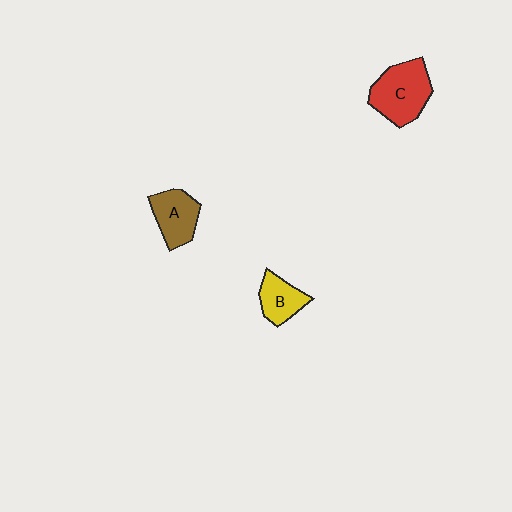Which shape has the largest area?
Shape C (red).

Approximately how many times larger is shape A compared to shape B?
Approximately 1.2 times.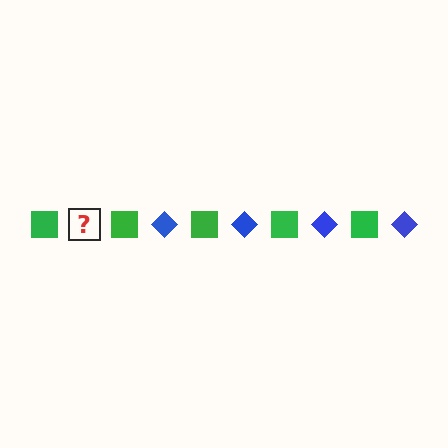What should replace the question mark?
The question mark should be replaced with a blue diamond.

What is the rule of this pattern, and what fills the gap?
The rule is that the pattern alternates between green square and blue diamond. The gap should be filled with a blue diamond.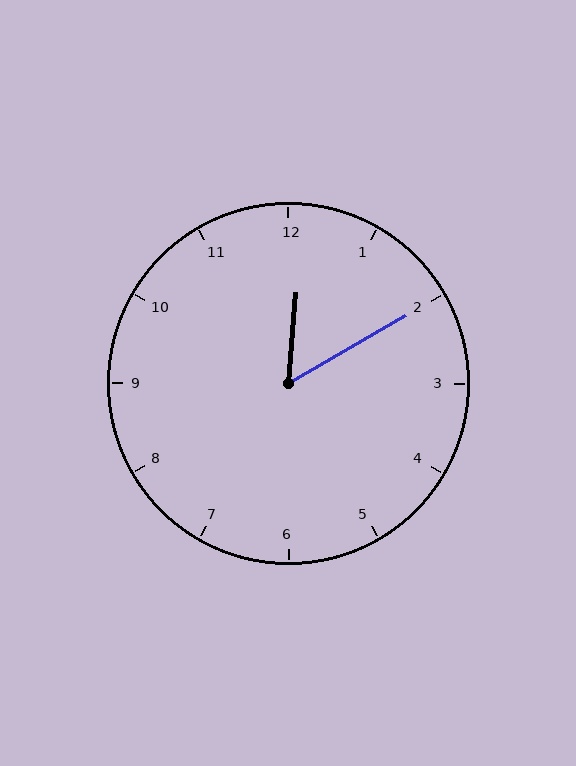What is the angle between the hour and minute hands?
Approximately 55 degrees.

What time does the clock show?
12:10.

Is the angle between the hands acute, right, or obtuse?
It is acute.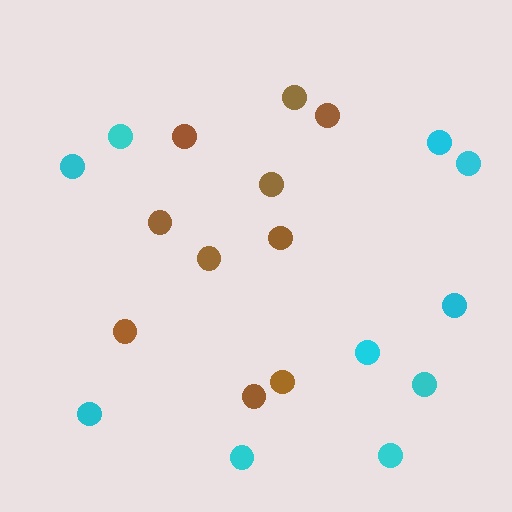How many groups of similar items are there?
There are 2 groups: one group of cyan circles (10) and one group of brown circles (10).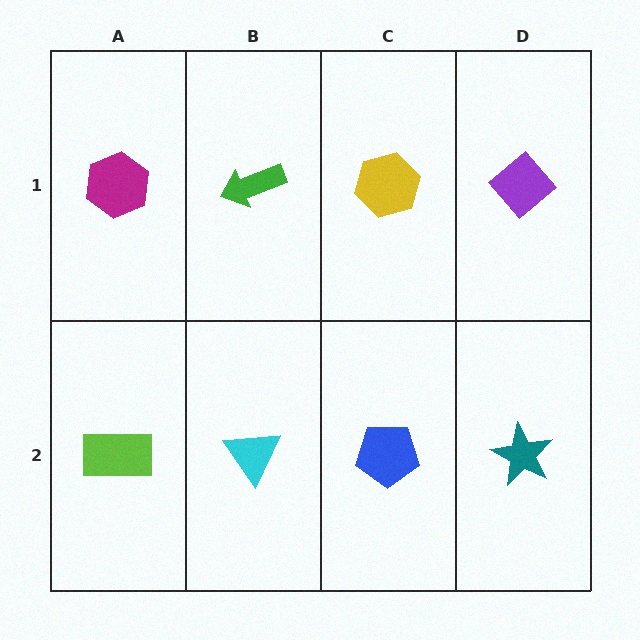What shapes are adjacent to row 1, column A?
A lime rectangle (row 2, column A), a green arrow (row 1, column B).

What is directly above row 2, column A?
A magenta hexagon.